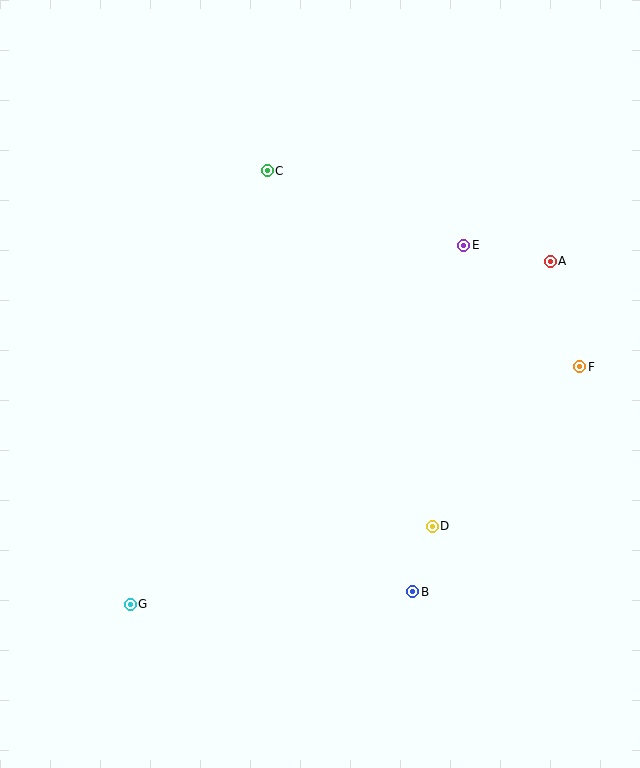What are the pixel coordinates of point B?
Point B is at (413, 592).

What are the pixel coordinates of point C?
Point C is at (267, 171).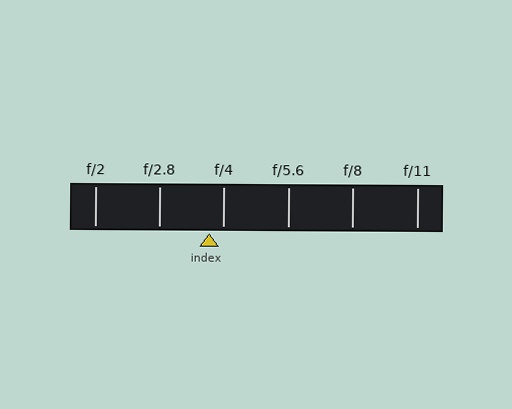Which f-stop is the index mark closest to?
The index mark is closest to f/4.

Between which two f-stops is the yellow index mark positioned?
The index mark is between f/2.8 and f/4.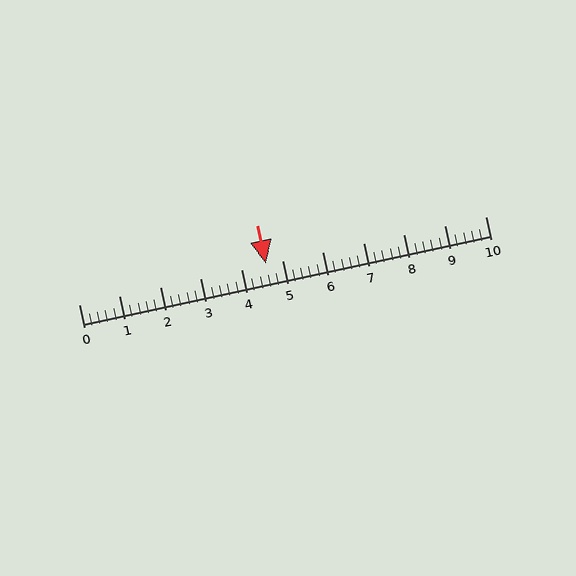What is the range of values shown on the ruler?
The ruler shows values from 0 to 10.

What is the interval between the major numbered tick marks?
The major tick marks are spaced 1 units apart.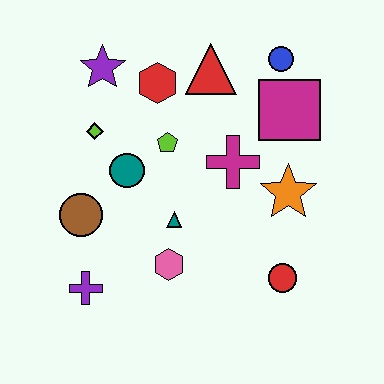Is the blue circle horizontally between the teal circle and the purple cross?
No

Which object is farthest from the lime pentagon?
The red circle is farthest from the lime pentagon.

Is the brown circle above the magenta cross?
No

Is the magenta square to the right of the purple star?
Yes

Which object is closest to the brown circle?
The teal circle is closest to the brown circle.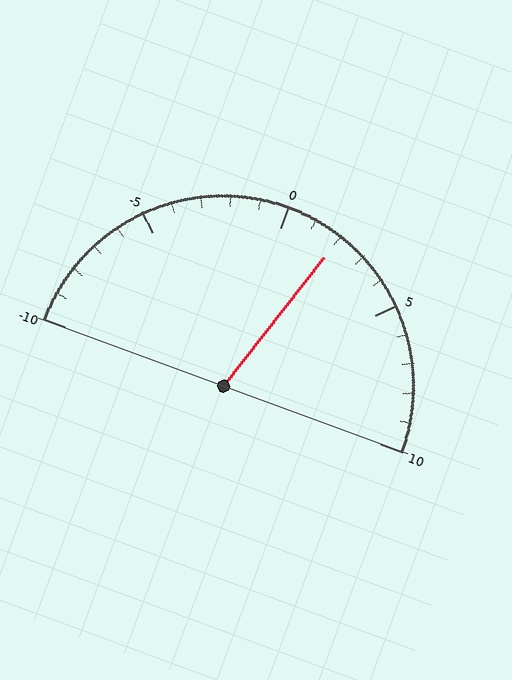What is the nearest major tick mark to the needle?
The nearest major tick mark is 0.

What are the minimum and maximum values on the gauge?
The gauge ranges from -10 to 10.